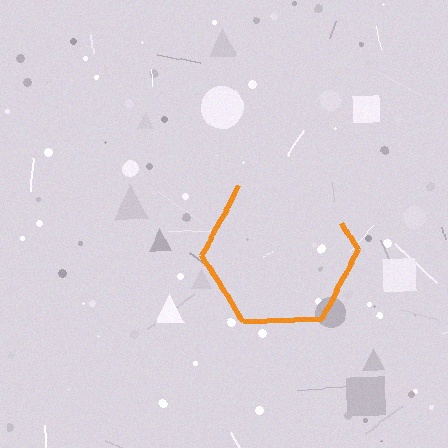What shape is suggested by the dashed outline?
The dashed outline suggests a hexagon.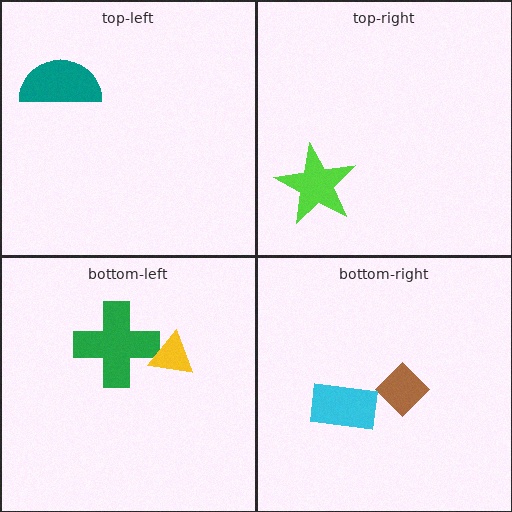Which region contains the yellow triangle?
The bottom-left region.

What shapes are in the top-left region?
The teal semicircle.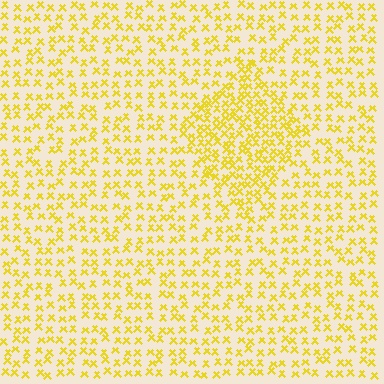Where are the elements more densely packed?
The elements are more densely packed inside the diamond boundary.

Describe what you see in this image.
The image contains small yellow elements arranged at two different densities. A diamond-shaped region is visible where the elements are more densely packed than the surrounding area.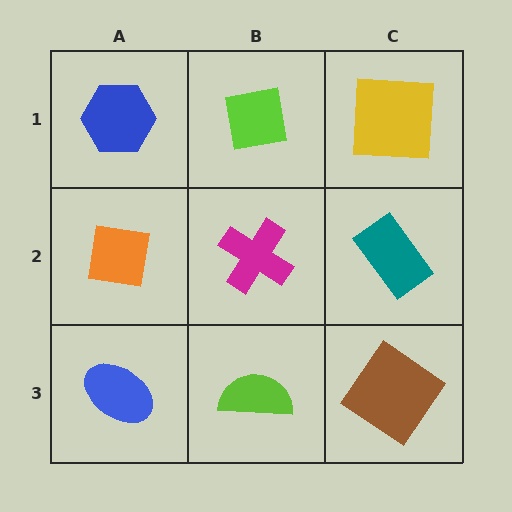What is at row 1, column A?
A blue hexagon.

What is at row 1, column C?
A yellow square.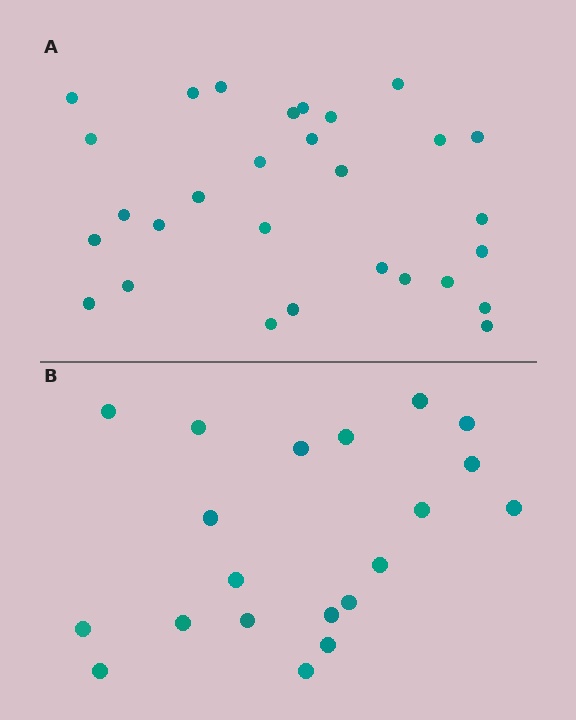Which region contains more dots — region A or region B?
Region A (the top region) has more dots.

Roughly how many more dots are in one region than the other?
Region A has roughly 8 or so more dots than region B.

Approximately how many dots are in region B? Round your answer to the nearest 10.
About 20 dots.